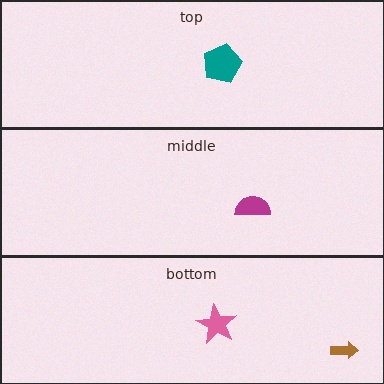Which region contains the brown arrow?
The bottom region.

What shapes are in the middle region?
The magenta semicircle.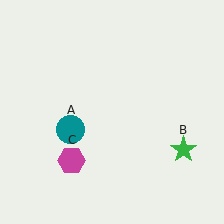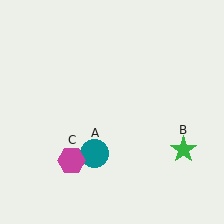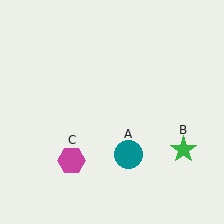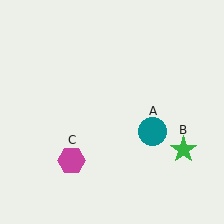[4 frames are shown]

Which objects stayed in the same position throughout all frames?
Green star (object B) and magenta hexagon (object C) remained stationary.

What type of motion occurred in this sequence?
The teal circle (object A) rotated counterclockwise around the center of the scene.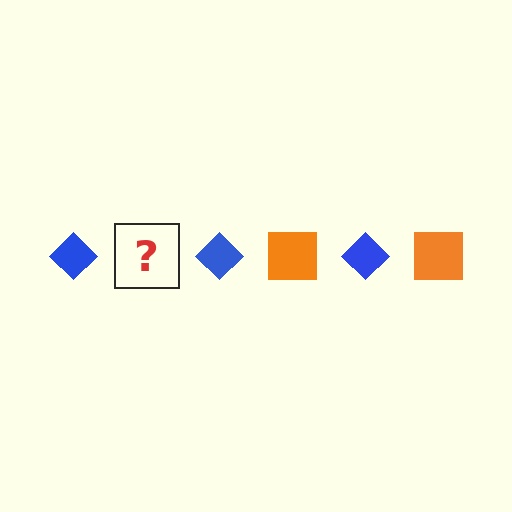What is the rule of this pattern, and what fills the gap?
The rule is that the pattern alternates between blue diamond and orange square. The gap should be filled with an orange square.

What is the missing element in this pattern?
The missing element is an orange square.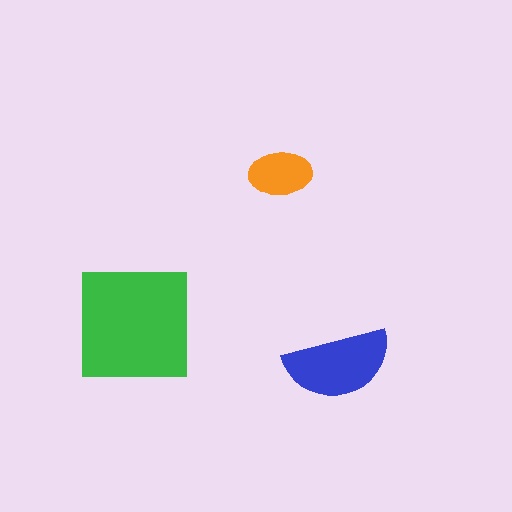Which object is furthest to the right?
The blue semicircle is rightmost.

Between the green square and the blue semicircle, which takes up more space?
The green square.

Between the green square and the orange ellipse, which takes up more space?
The green square.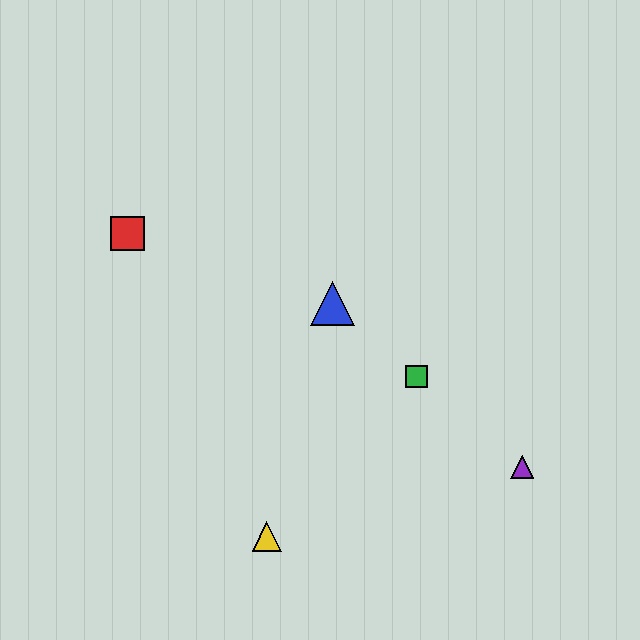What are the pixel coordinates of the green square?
The green square is at (417, 376).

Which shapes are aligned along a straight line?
The blue triangle, the green square, the purple triangle are aligned along a straight line.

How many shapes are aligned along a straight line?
3 shapes (the blue triangle, the green square, the purple triangle) are aligned along a straight line.